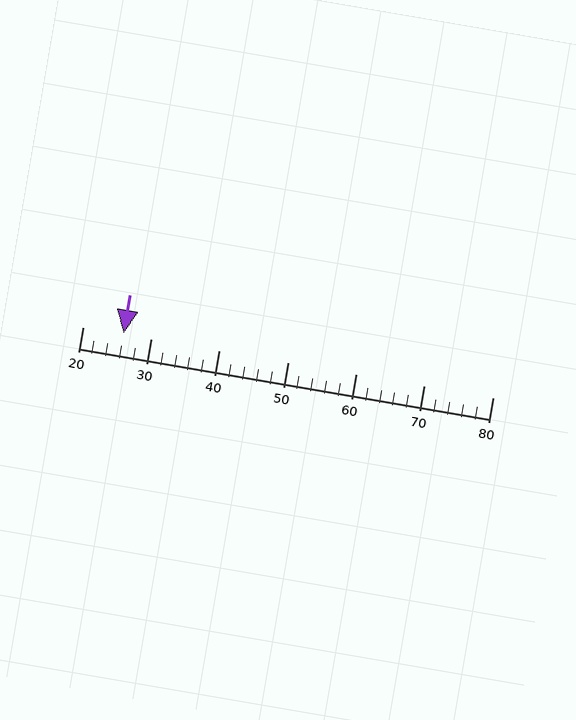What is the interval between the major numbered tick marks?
The major tick marks are spaced 10 units apart.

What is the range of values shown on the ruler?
The ruler shows values from 20 to 80.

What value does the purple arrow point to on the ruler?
The purple arrow points to approximately 26.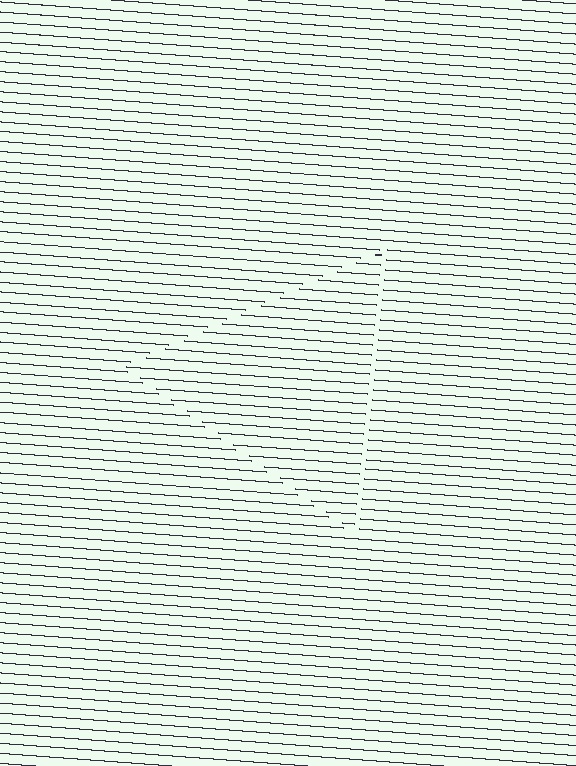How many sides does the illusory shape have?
3 sides — the line-ends trace a triangle.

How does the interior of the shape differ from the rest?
The interior of the shape contains the same grating, shifted by half a period — the contour is defined by the phase discontinuity where line-ends from the inner and outer gratings abut.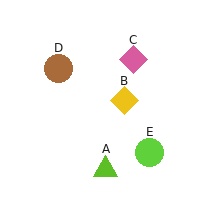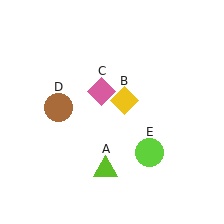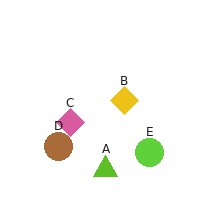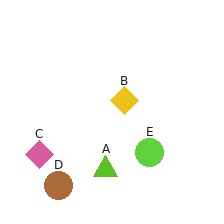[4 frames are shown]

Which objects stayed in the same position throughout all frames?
Lime triangle (object A) and yellow diamond (object B) and lime circle (object E) remained stationary.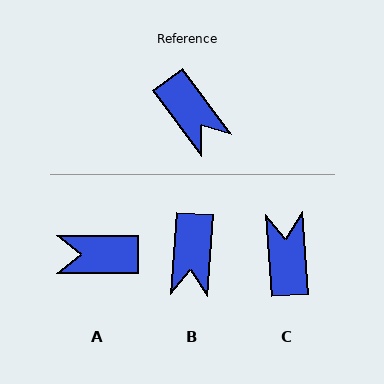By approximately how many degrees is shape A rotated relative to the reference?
Approximately 126 degrees clockwise.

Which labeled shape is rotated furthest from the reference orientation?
C, about 148 degrees away.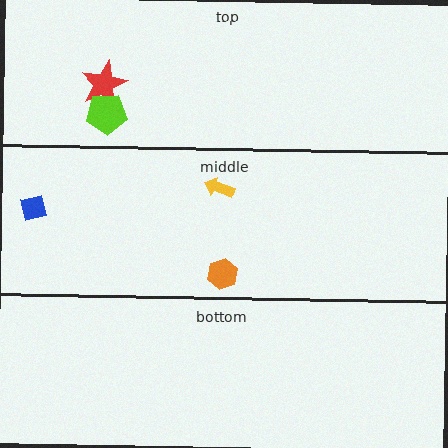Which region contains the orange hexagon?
The middle region.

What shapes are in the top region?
The red star, the lime pentagon.